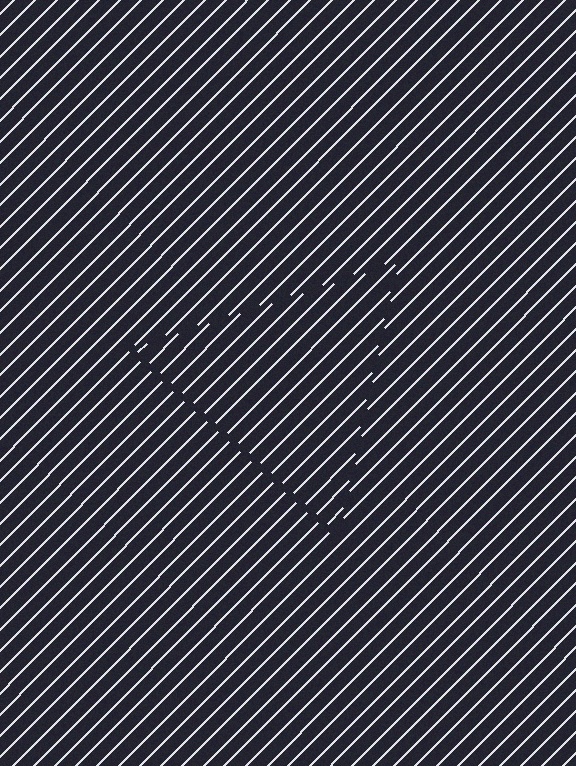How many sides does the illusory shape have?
3 sides — the line-ends trace a triangle.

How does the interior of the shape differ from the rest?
The interior of the shape contains the same grating, shifted by half a period — the contour is defined by the phase discontinuity where line-ends from the inner and outer gratings abut.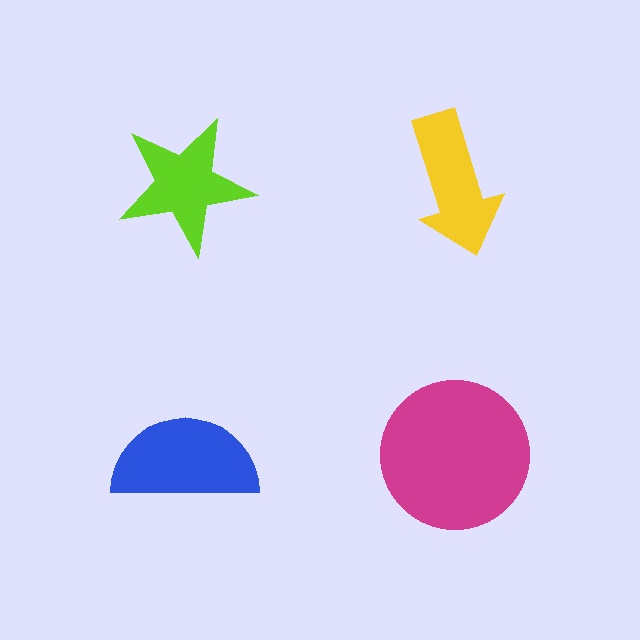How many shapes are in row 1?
2 shapes.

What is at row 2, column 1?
A blue semicircle.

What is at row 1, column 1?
A lime star.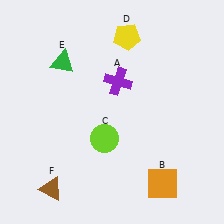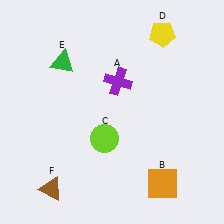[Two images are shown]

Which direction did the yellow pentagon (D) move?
The yellow pentagon (D) moved right.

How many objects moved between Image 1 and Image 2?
1 object moved between the two images.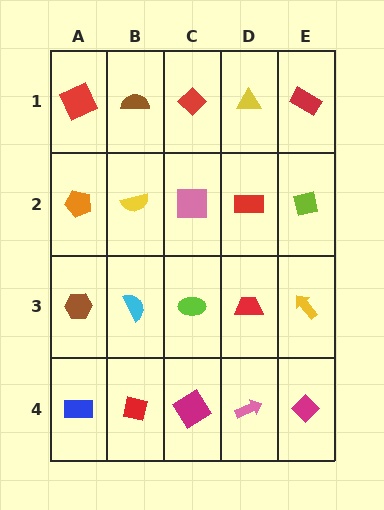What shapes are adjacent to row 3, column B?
A yellow semicircle (row 2, column B), a red square (row 4, column B), a brown hexagon (row 3, column A), a lime ellipse (row 3, column C).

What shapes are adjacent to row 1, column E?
A lime square (row 2, column E), a yellow triangle (row 1, column D).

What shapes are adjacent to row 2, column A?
A red square (row 1, column A), a brown hexagon (row 3, column A), a yellow semicircle (row 2, column B).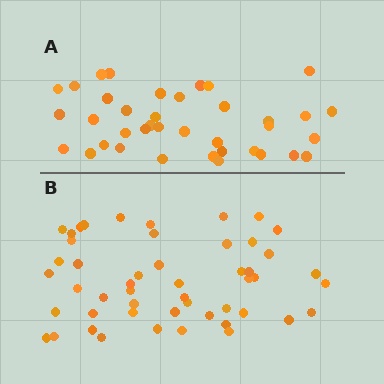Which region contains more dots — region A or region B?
Region B (the bottom region) has more dots.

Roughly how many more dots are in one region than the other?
Region B has roughly 12 or so more dots than region A.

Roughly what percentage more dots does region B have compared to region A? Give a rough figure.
About 30% more.